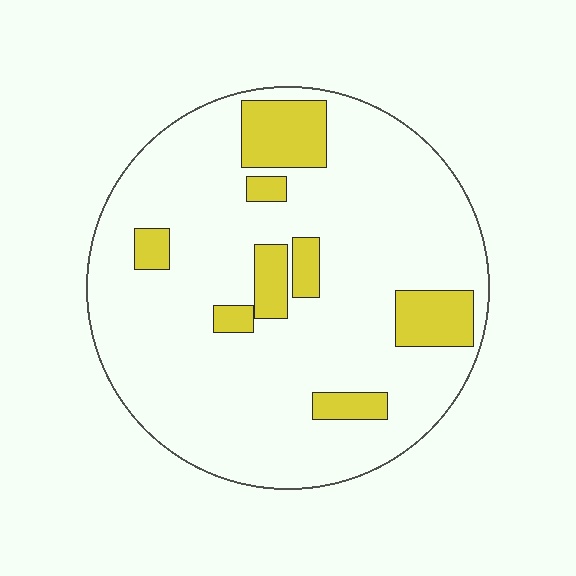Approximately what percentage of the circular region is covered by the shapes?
Approximately 15%.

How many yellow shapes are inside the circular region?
8.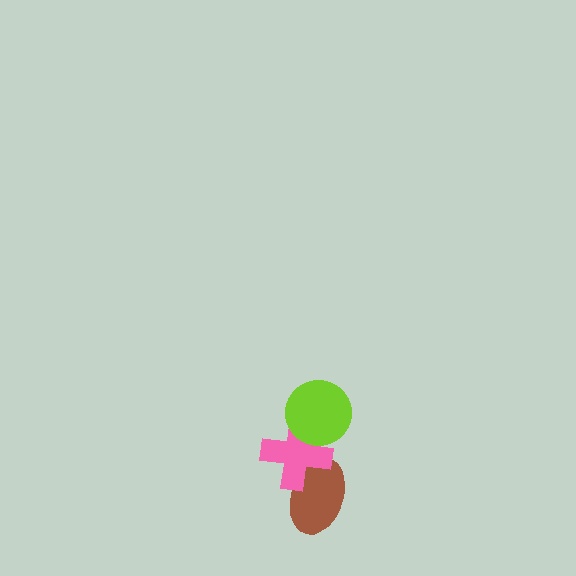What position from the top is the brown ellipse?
The brown ellipse is 3rd from the top.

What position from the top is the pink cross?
The pink cross is 2nd from the top.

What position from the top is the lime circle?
The lime circle is 1st from the top.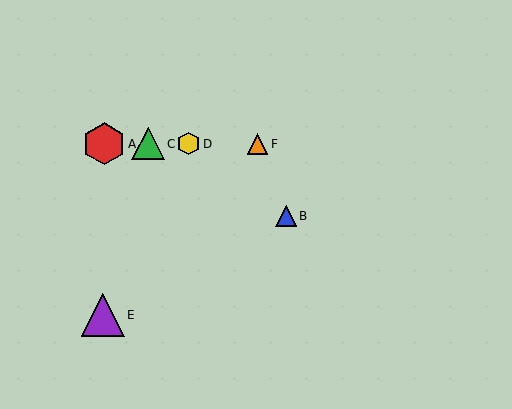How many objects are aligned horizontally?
4 objects (A, C, D, F) are aligned horizontally.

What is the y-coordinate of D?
Object D is at y≈144.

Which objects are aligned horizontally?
Objects A, C, D, F are aligned horizontally.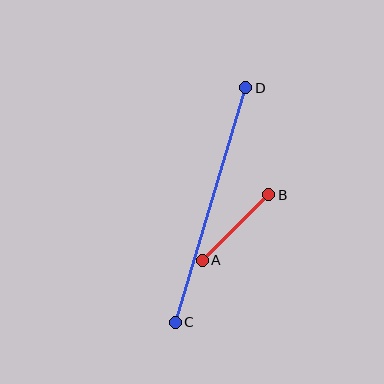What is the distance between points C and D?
The distance is approximately 245 pixels.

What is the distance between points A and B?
The distance is approximately 94 pixels.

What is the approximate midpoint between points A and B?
The midpoint is at approximately (235, 227) pixels.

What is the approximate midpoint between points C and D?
The midpoint is at approximately (210, 205) pixels.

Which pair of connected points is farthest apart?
Points C and D are farthest apart.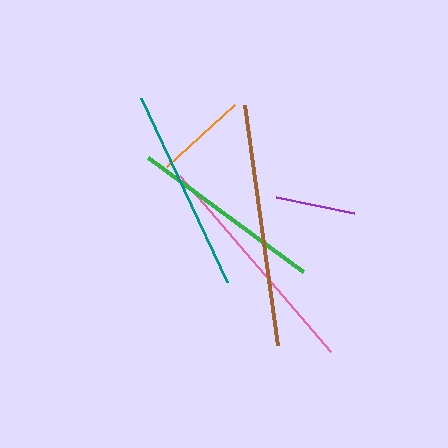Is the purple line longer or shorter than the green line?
The green line is longer than the purple line.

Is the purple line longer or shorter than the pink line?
The pink line is longer than the purple line.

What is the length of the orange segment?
The orange segment is approximately 92 pixels long.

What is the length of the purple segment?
The purple segment is approximately 79 pixels long.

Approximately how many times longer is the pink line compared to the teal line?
The pink line is approximately 1.1 times the length of the teal line.